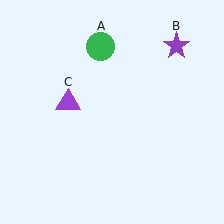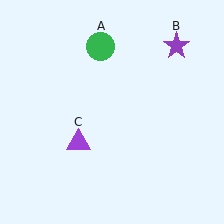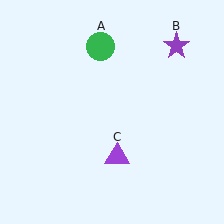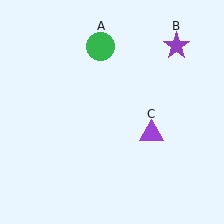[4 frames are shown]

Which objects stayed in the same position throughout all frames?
Green circle (object A) and purple star (object B) remained stationary.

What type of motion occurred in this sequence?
The purple triangle (object C) rotated counterclockwise around the center of the scene.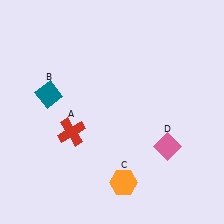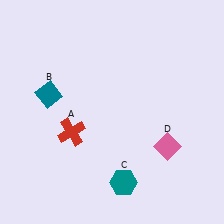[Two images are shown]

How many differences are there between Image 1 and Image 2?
There is 1 difference between the two images.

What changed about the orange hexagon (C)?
In Image 1, C is orange. In Image 2, it changed to teal.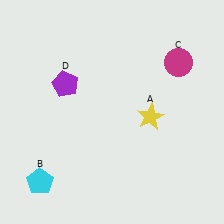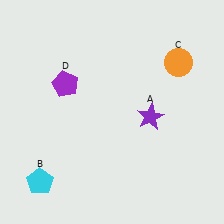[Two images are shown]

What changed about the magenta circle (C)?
In Image 1, C is magenta. In Image 2, it changed to orange.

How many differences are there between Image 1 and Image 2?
There are 2 differences between the two images.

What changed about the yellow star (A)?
In Image 1, A is yellow. In Image 2, it changed to purple.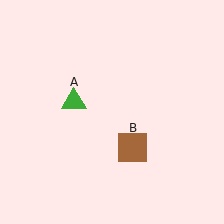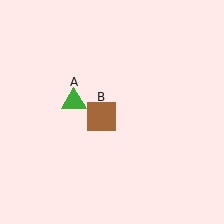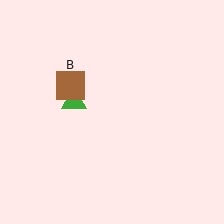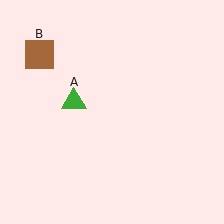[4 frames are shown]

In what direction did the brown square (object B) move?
The brown square (object B) moved up and to the left.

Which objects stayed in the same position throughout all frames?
Green triangle (object A) remained stationary.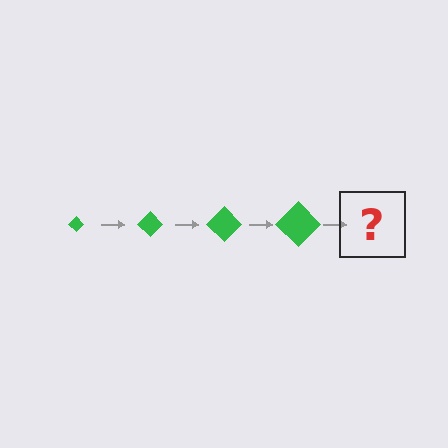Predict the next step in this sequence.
The next step is a green diamond, larger than the previous one.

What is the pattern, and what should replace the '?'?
The pattern is that the diamond gets progressively larger each step. The '?' should be a green diamond, larger than the previous one.